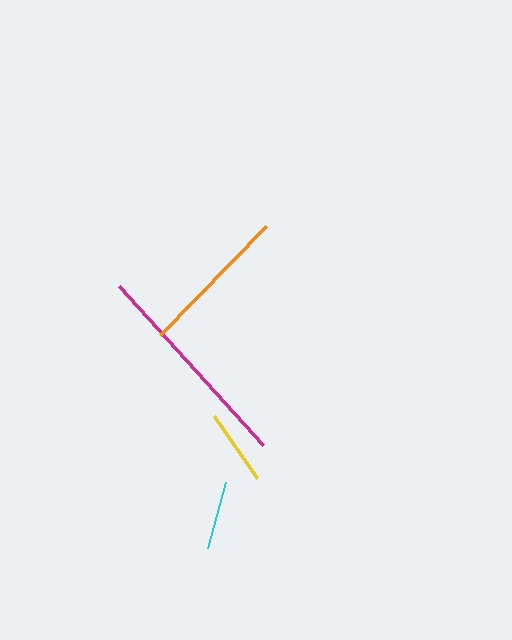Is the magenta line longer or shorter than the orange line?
The magenta line is longer than the orange line.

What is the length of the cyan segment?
The cyan segment is approximately 68 pixels long.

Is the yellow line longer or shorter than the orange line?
The orange line is longer than the yellow line.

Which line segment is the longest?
The magenta line is the longest at approximately 214 pixels.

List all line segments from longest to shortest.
From longest to shortest: magenta, orange, yellow, cyan.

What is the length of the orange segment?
The orange segment is approximately 152 pixels long.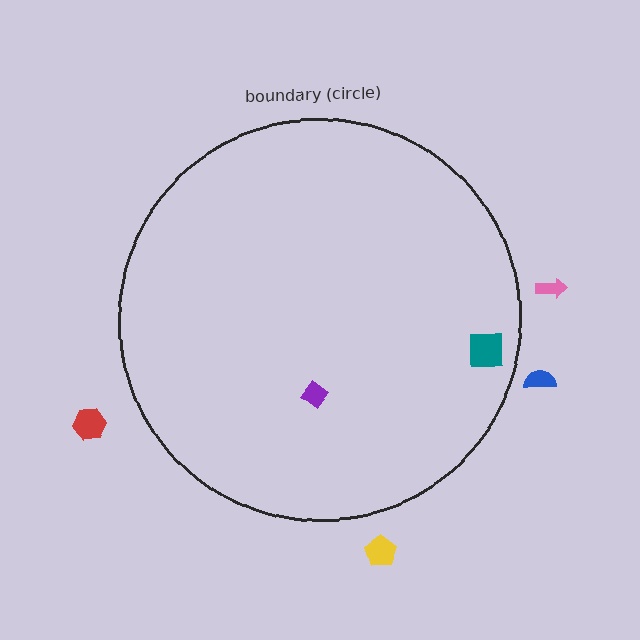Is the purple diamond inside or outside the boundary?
Inside.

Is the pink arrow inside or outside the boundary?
Outside.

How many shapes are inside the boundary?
2 inside, 4 outside.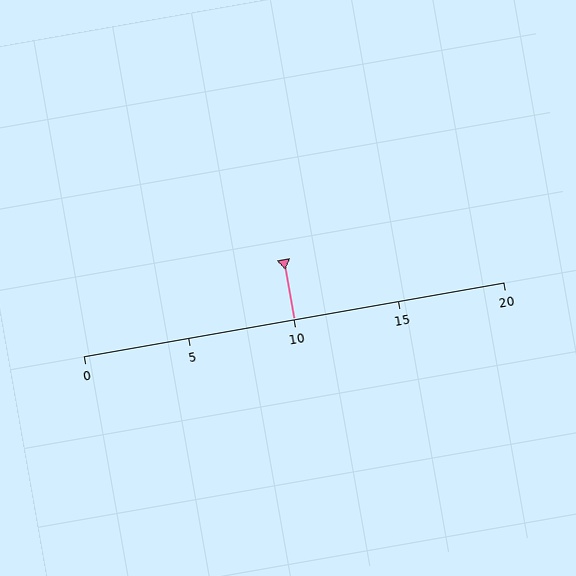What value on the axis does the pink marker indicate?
The marker indicates approximately 10.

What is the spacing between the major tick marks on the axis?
The major ticks are spaced 5 apart.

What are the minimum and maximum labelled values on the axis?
The axis runs from 0 to 20.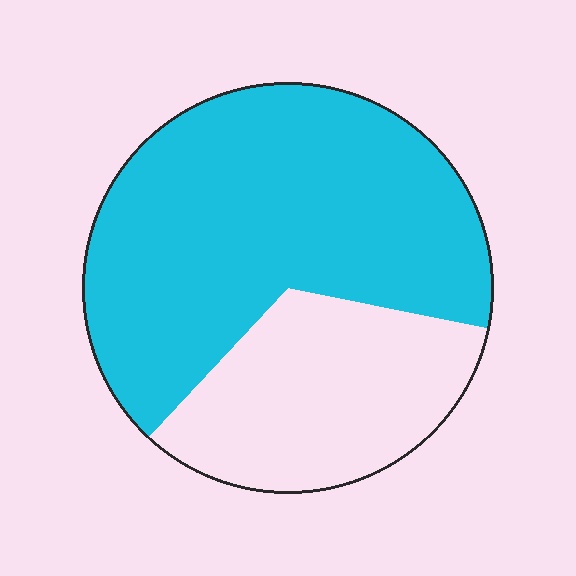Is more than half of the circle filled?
Yes.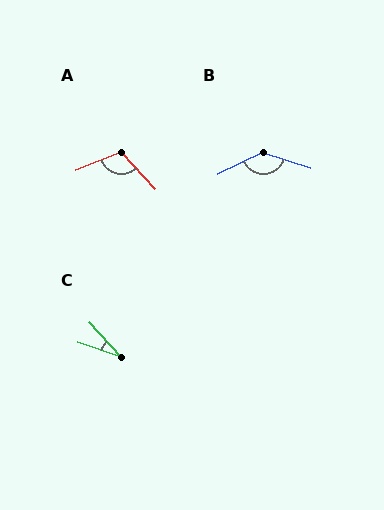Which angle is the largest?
B, at approximately 137 degrees.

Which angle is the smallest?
C, at approximately 29 degrees.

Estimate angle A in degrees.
Approximately 111 degrees.